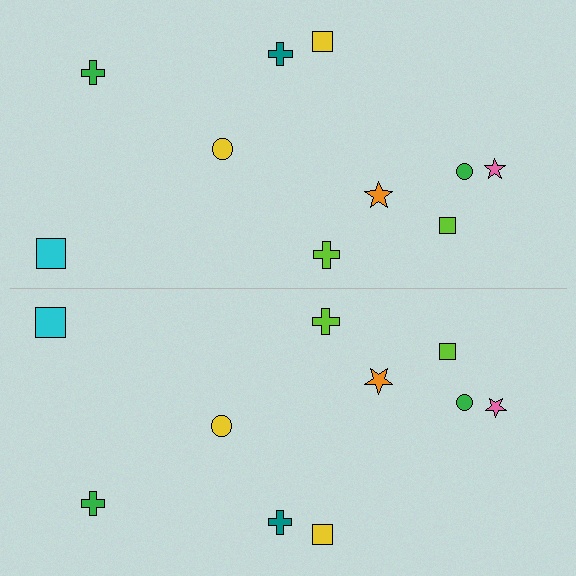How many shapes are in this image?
There are 20 shapes in this image.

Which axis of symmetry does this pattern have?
The pattern has a horizontal axis of symmetry running through the center of the image.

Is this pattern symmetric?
Yes, this pattern has bilateral (reflection) symmetry.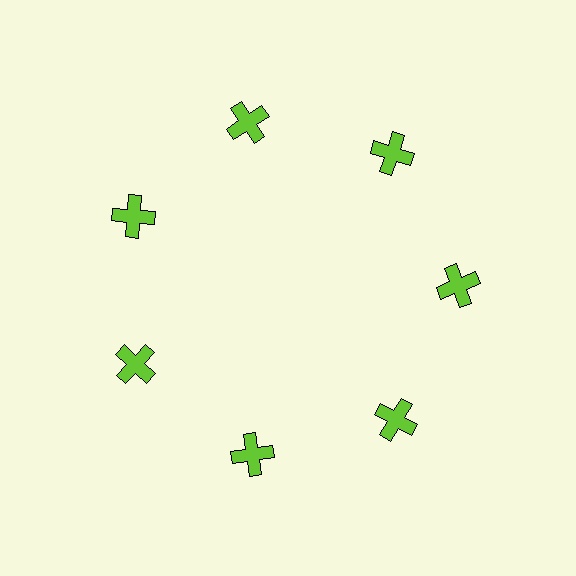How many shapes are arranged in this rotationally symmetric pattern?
There are 7 shapes, arranged in 7 groups of 1.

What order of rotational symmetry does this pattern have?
This pattern has 7-fold rotational symmetry.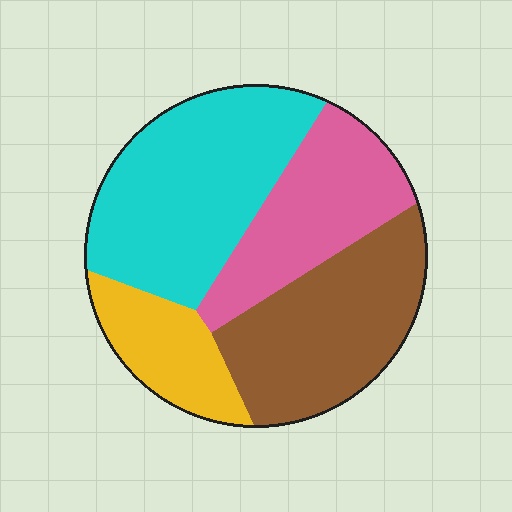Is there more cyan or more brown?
Cyan.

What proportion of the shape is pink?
Pink takes up about one quarter (1/4) of the shape.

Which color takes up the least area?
Yellow, at roughly 15%.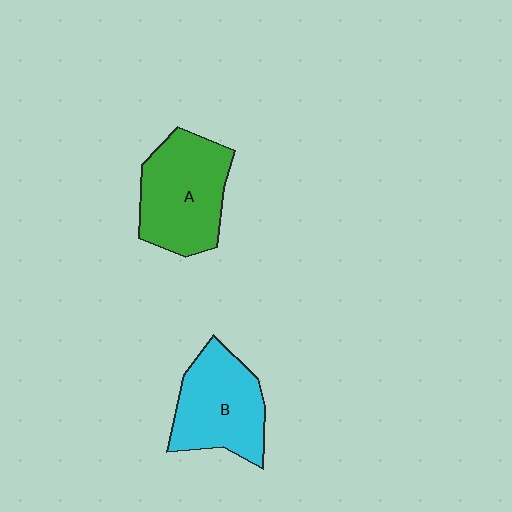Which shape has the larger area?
Shape A (green).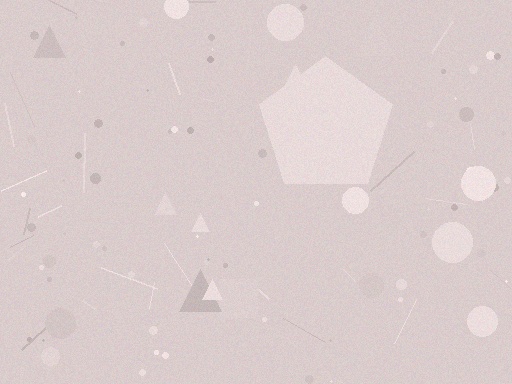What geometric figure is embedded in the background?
A pentagon is embedded in the background.